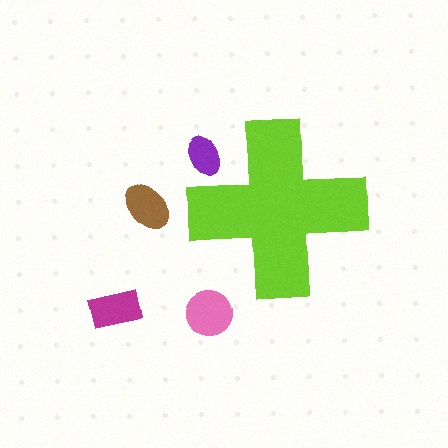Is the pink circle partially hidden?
No, the pink circle is fully visible.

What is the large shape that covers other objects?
A lime cross.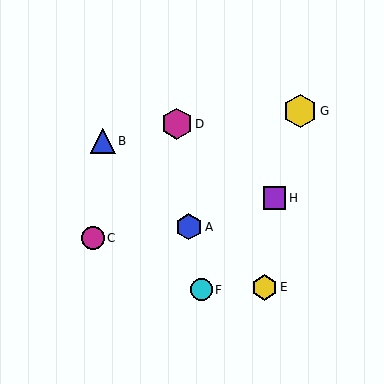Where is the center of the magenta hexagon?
The center of the magenta hexagon is at (177, 124).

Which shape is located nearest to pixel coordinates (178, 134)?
The magenta hexagon (labeled D) at (177, 124) is nearest to that location.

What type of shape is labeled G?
Shape G is a yellow hexagon.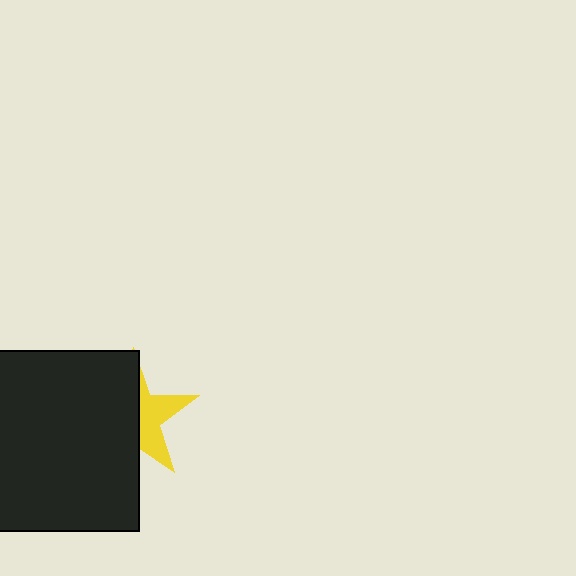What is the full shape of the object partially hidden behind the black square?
The partially hidden object is a yellow star.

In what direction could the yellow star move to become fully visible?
The yellow star could move right. That would shift it out from behind the black square entirely.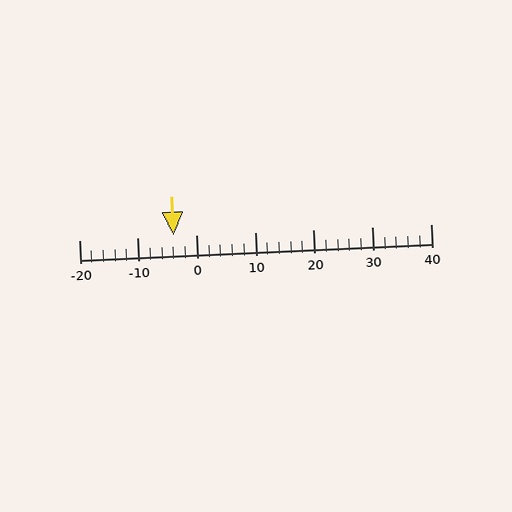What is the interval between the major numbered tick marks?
The major tick marks are spaced 10 units apart.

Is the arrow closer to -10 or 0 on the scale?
The arrow is closer to 0.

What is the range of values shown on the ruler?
The ruler shows values from -20 to 40.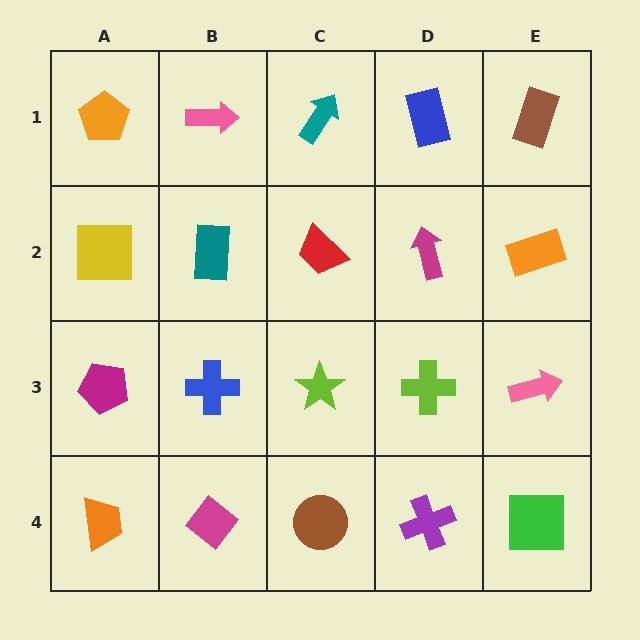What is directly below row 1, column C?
A red trapezoid.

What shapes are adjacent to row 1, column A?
A yellow square (row 2, column A), a pink arrow (row 1, column B).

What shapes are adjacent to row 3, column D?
A magenta arrow (row 2, column D), a purple cross (row 4, column D), a lime star (row 3, column C), a pink arrow (row 3, column E).